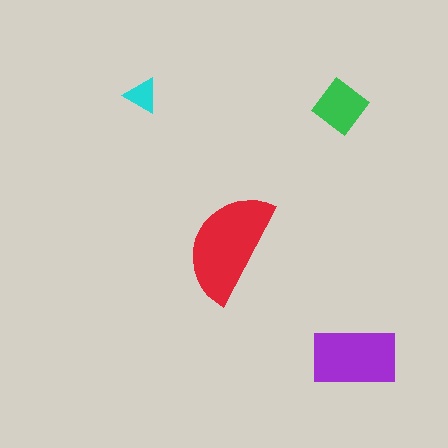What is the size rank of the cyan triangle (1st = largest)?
4th.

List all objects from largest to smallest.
The red semicircle, the purple rectangle, the green diamond, the cyan triangle.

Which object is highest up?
The cyan triangle is topmost.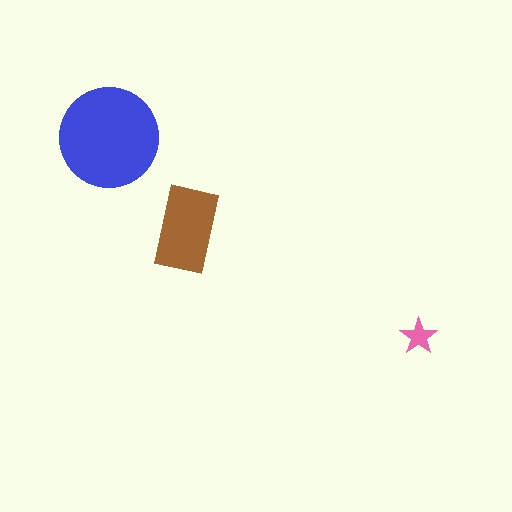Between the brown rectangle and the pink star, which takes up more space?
The brown rectangle.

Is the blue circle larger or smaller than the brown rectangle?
Larger.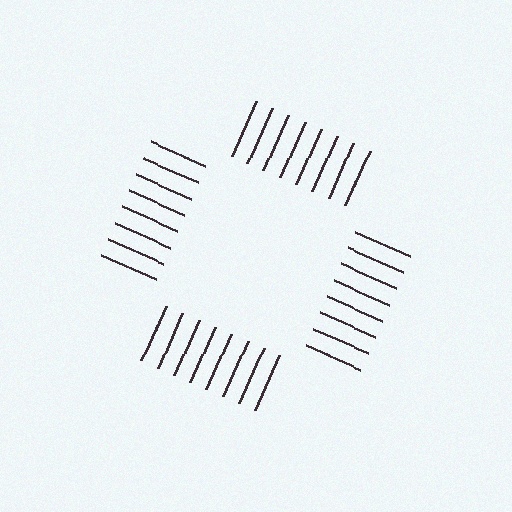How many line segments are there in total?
32 — 8 along each of the 4 edges.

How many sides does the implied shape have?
4 sides — the line-ends trace a square.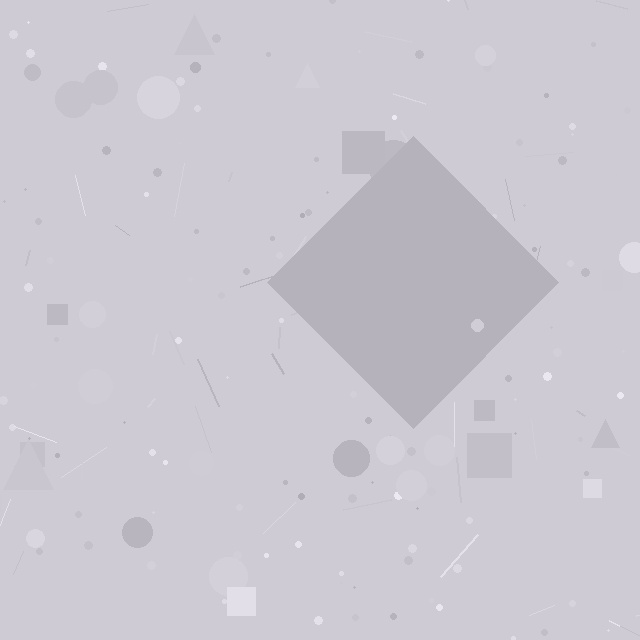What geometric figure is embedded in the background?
A diamond is embedded in the background.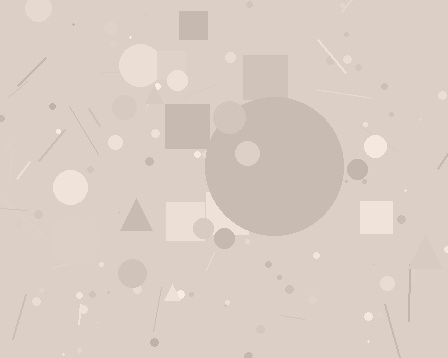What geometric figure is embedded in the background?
A circle is embedded in the background.